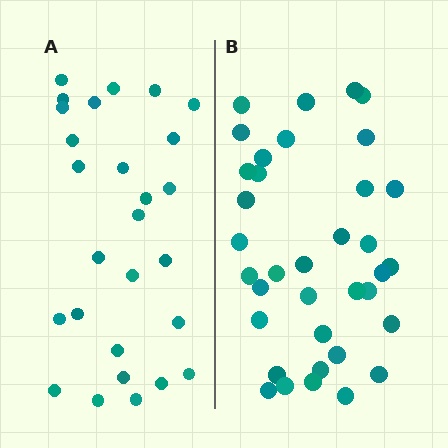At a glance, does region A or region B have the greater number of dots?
Region B (the right region) has more dots.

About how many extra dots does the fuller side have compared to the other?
Region B has roughly 8 or so more dots than region A.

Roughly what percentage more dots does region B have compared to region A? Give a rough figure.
About 35% more.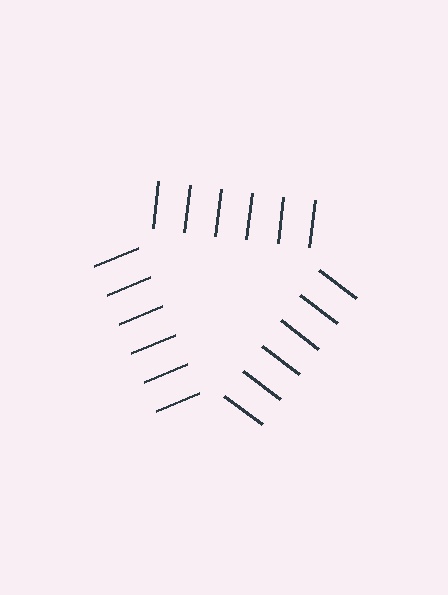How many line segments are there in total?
18 — 6 along each of the 3 edges.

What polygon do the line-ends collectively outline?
An illusory triangle — the line segments terminate on its edges but no continuous stroke is drawn.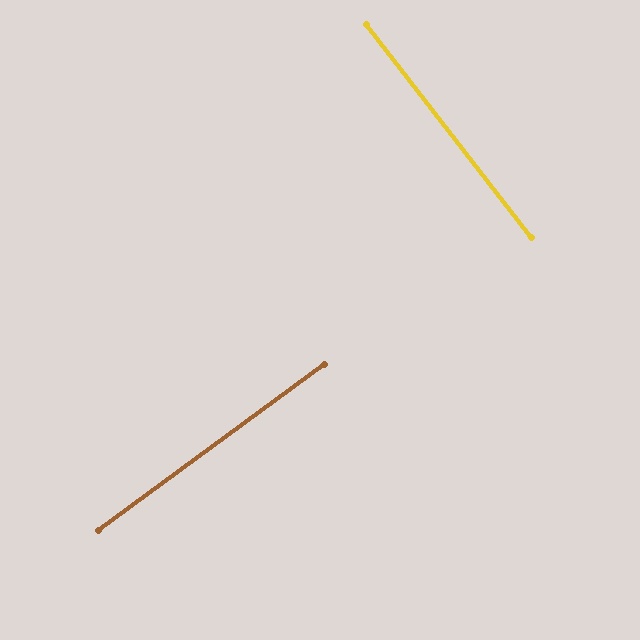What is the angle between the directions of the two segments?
Approximately 89 degrees.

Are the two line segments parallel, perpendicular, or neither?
Perpendicular — they meet at approximately 89°.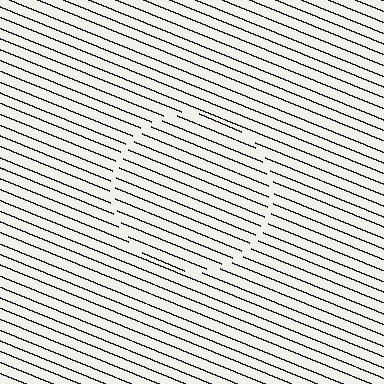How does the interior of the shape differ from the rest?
The interior of the shape contains the same grating, shifted by half a period — the contour is defined by the phase discontinuity where line-ends from the inner and outer gratings abut.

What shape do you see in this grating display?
An illusory circle. The interior of the shape contains the same grating, shifted by half a period — the contour is defined by the phase discontinuity where line-ends from the inner and outer gratings abut.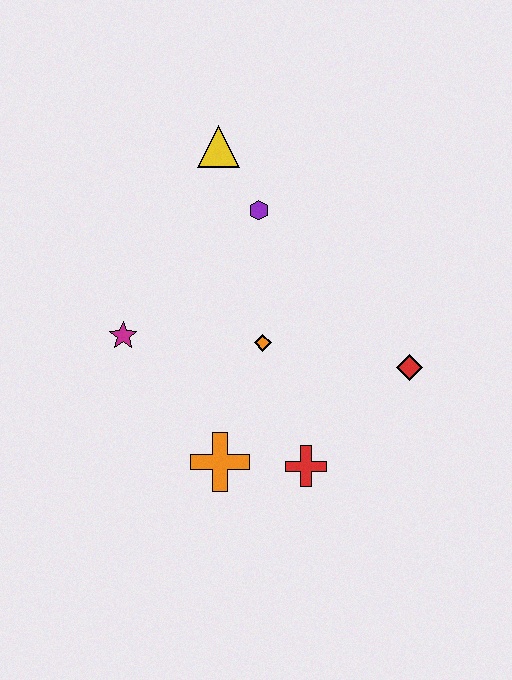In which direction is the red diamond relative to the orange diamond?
The red diamond is to the right of the orange diamond.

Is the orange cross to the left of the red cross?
Yes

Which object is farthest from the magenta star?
The red diamond is farthest from the magenta star.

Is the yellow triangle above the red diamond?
Yes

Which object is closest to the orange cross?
The red cross is closest to the orange cross.